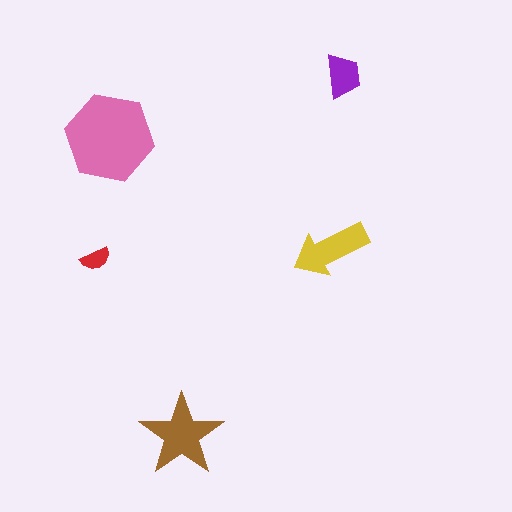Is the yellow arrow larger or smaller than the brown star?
Smaller.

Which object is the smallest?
The red semicircle.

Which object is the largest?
The pink hexagon.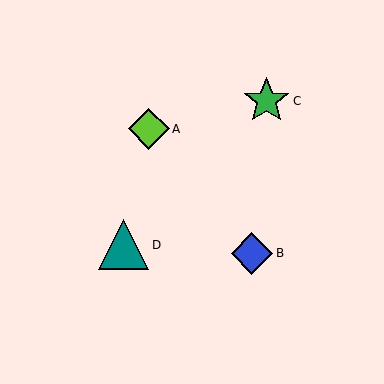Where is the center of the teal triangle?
The center of the teal triangle is at (123, 245).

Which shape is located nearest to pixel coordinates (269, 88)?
The green star (labeled C) at (266, 101) is nearest to that location.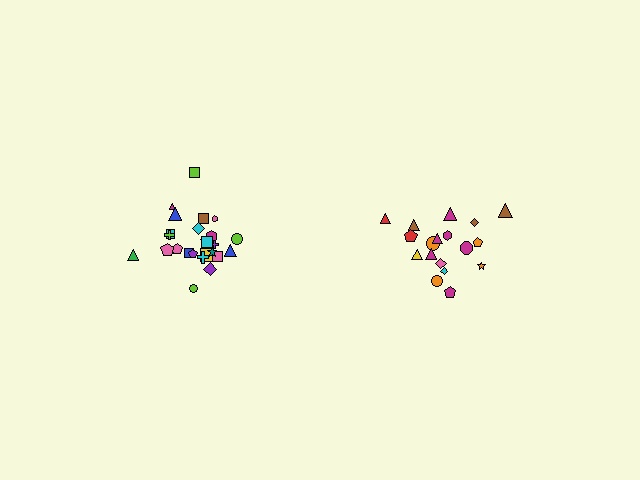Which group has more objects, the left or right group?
The left group.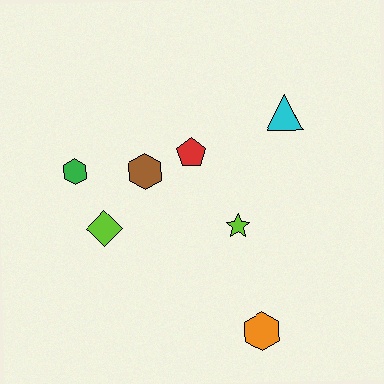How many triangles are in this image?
There is 1 triangle.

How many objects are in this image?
There are 7 objects.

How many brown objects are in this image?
There is 1 brown object.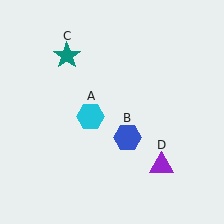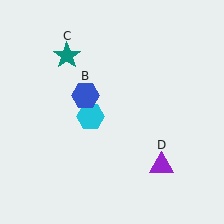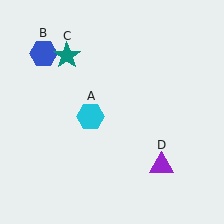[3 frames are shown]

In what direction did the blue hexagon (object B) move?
The blue hexagon (object B) moved up and to the left.